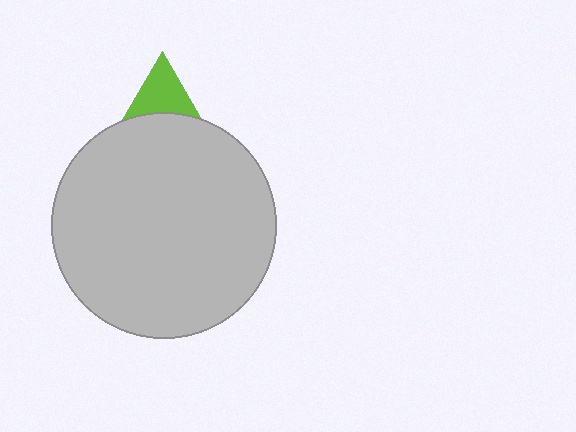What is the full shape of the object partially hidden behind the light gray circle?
The partially hidden object is a lime triangle.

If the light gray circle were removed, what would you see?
You would see the complete lime triangle.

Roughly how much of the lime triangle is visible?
A small part of it is visible (roughly 40%).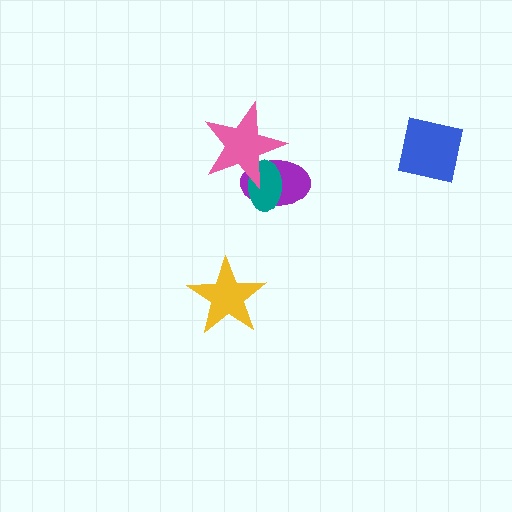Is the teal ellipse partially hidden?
Yes, it is partially covered by another shape.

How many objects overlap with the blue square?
0 objects overlap with the blue square.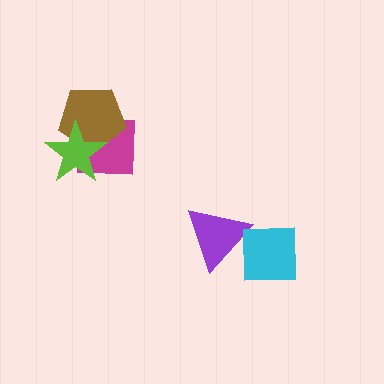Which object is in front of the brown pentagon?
The lime star is in front of the brown pentagon.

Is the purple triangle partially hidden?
Yes, it is partially covered by another shape.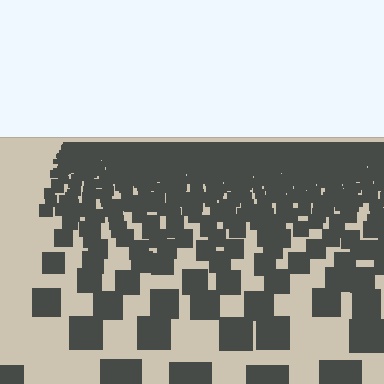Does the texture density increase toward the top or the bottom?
Density increases toward the top.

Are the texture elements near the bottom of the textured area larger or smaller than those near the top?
Larger. Near the bottom, elements are closer to the viewer and appear at a bigger on-screen size.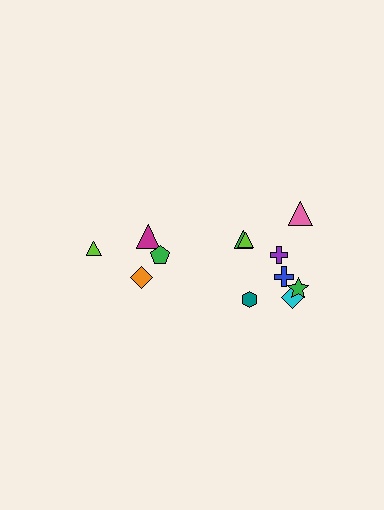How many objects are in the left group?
There are 4 objects.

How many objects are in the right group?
There are 8 objects.